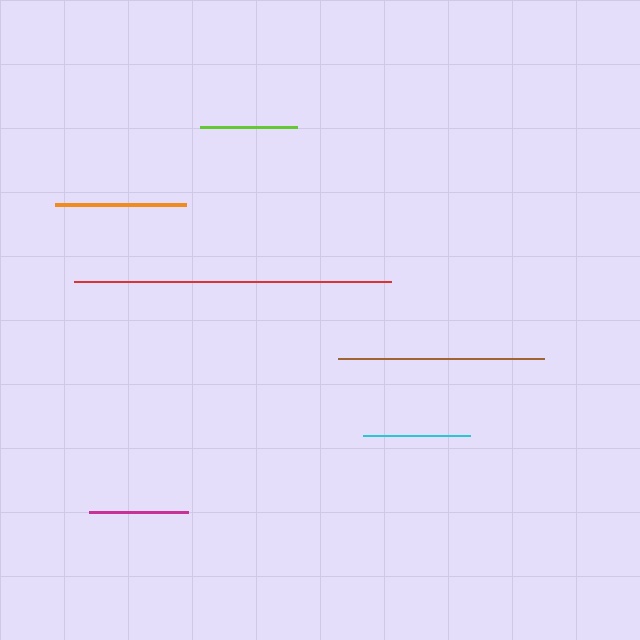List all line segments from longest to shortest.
From longest to shortest: red, brown, orange, cyan, magenta, lime.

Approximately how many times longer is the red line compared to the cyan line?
The red line is approximately 3.0 times the length of the cyan line.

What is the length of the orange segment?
The orange segment is approximately 132 pixels long.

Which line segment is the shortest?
The lime line is the shortest at approximately 98 pixels.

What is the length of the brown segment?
The brown segment is approximately 206 pixels long.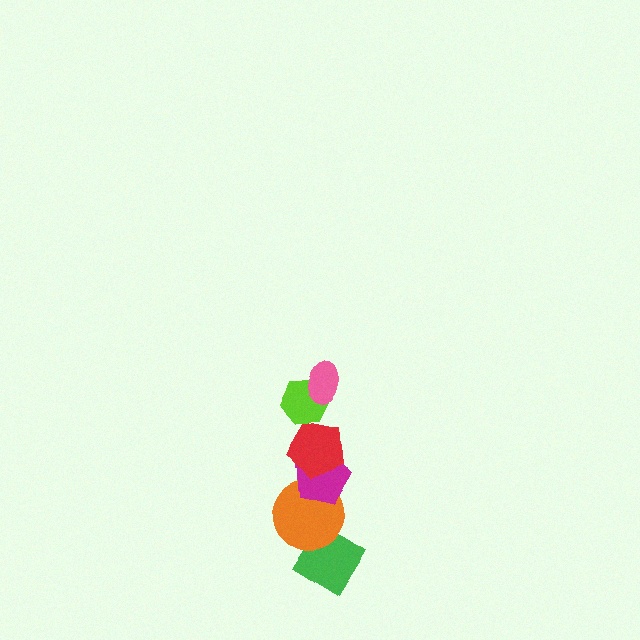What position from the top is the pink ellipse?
The pink ellipse is 1st from the top.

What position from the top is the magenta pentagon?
The magenta pentagon is 4th from the top.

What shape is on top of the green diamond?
The orange circle is on top of the green diamond.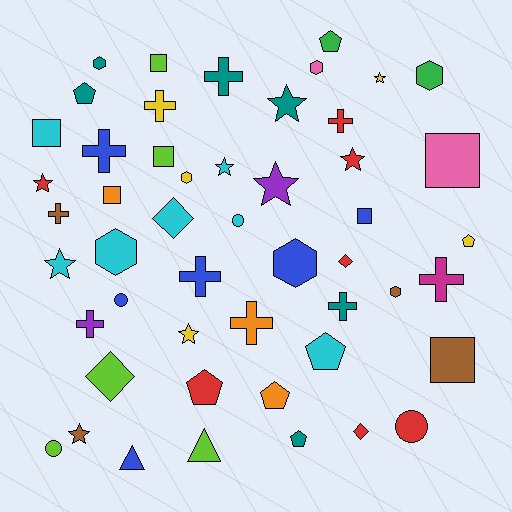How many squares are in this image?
There are 7 squares.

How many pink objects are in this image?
There are 2 pink objects.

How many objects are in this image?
There are 50 objects.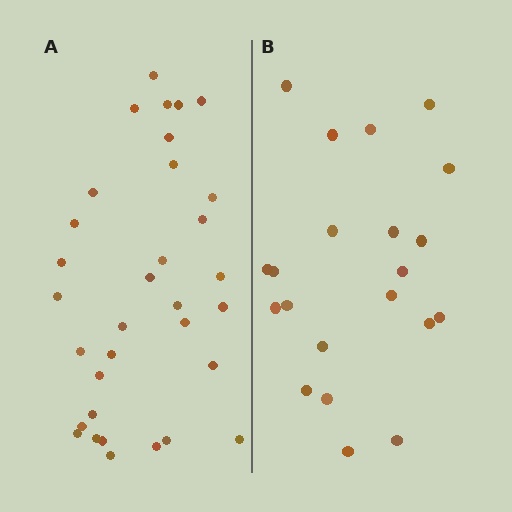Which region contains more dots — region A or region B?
Region A (the left region) has more dots.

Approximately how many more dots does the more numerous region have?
Region A has roughly 12 or so more dots than region B.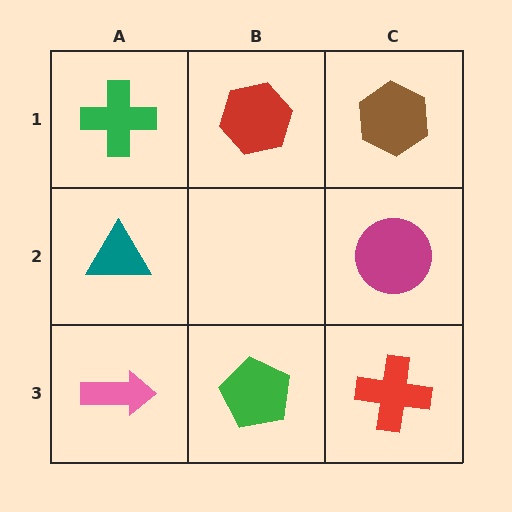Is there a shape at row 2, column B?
No, that cell is empty.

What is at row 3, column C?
A red cross.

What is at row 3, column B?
A green pentagon.